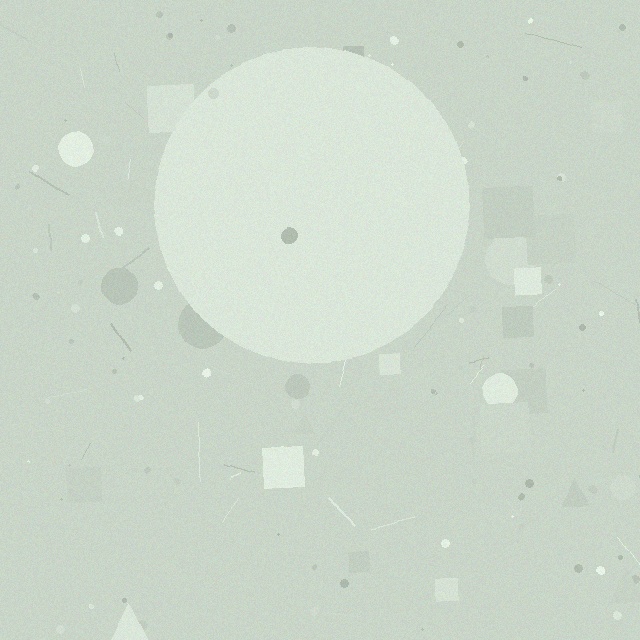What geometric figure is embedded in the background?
A circle is embedded in the background.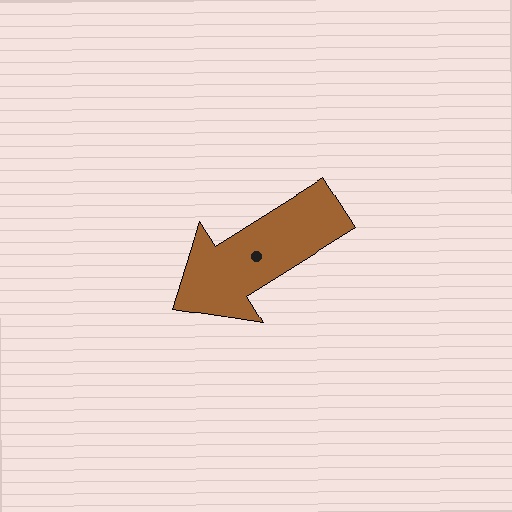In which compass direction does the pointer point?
Southwest.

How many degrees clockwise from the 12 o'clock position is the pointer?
Approximately 238 degrees.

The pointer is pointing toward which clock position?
Roughly 8 o'clock.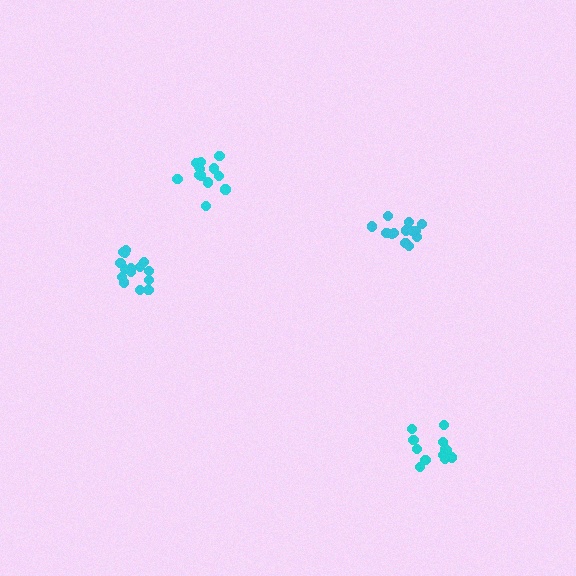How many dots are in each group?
Group 1: 13 dots, Group 2: 15 dots, Group 3: 14 dots, Group 4: 12 dots (54 total).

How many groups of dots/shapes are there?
There are 4 groups.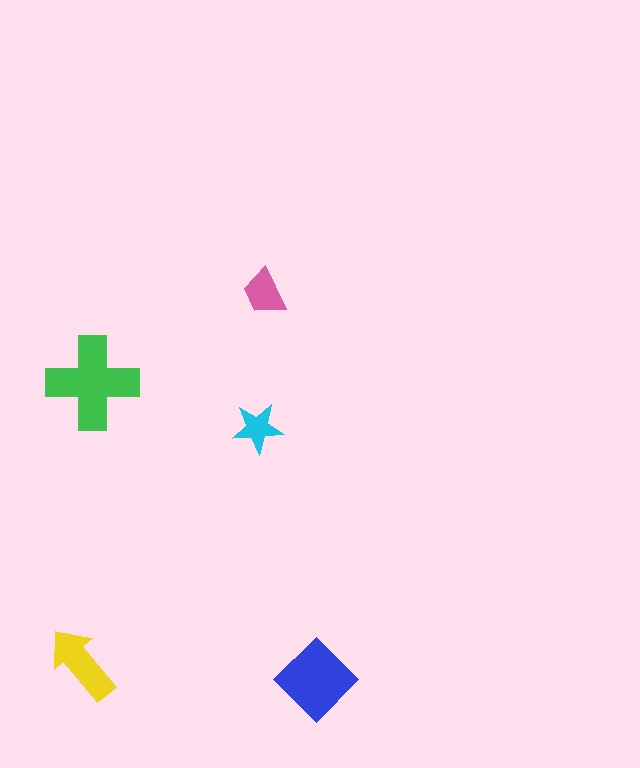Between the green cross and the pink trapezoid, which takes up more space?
The green cross.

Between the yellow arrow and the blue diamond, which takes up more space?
The blue diamond.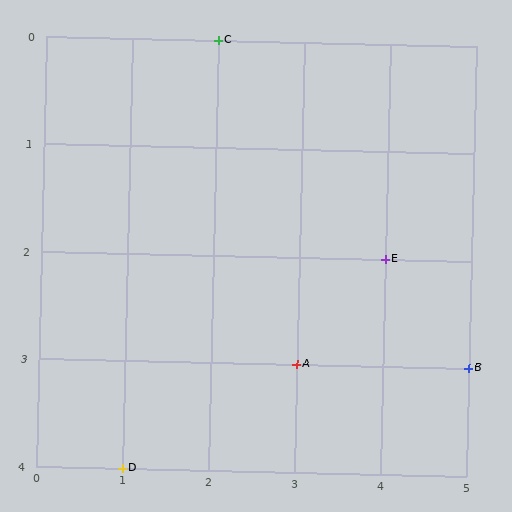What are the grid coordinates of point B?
Point B is at grid coordinates (5, 3).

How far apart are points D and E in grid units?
Points D and E are 3 columns and 2 rows apart (about 3.6 grid units diagonally).